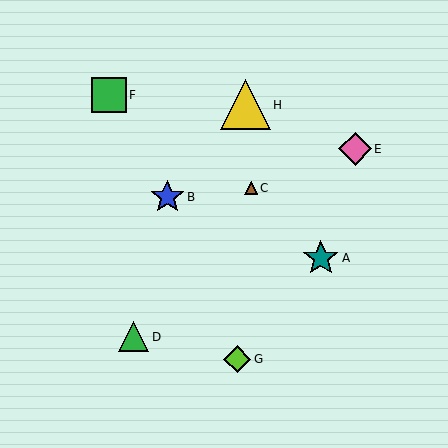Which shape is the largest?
The yellow triangle (labeled H) is the largest.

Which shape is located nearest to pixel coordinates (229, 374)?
The lime diamond (labeled G) at (237, 359) is nearest to that location.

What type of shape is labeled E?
Shape E is a pink diamond.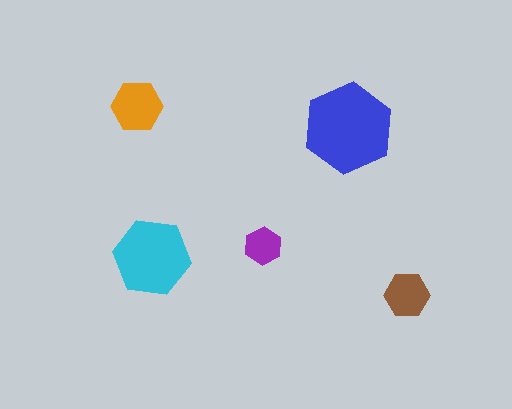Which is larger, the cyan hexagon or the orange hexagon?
The cyan one.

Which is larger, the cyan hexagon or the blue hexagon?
The blue one.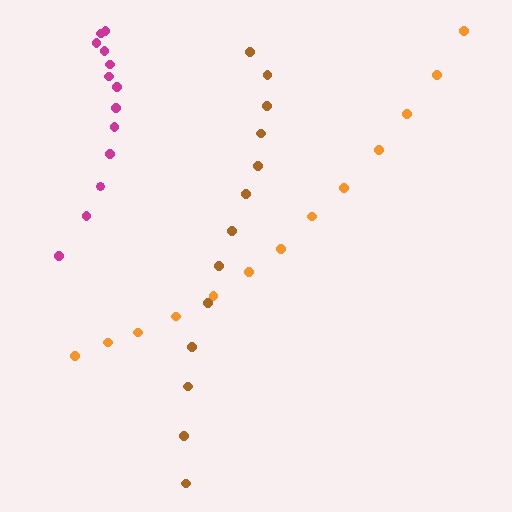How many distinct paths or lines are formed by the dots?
There are 3 distinct paths.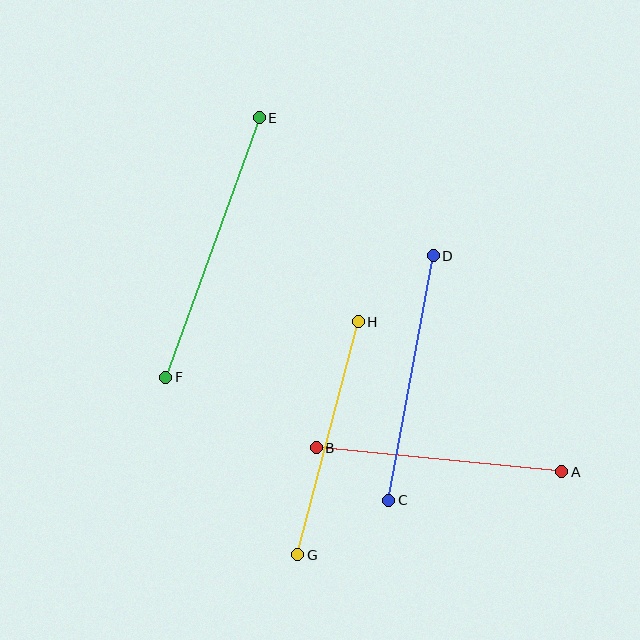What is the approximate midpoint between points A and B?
The midpoint is at approximately (439, 460) pixels.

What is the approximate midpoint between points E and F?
The midpoint is at approximately (212, 248) pixels.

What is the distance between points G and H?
The distance is approximately 241 pixels.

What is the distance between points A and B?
The distance is approximately 247 pixels.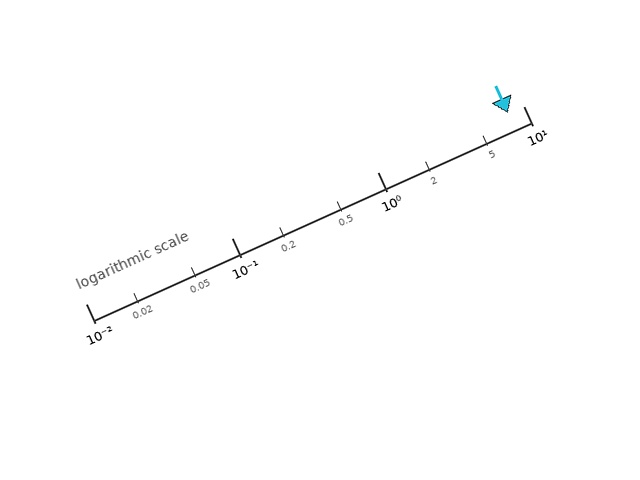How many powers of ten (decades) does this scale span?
The scale spans 3 decades, from 0.01 to 10.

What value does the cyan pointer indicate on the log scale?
The pointer indicates approximately 7.9.